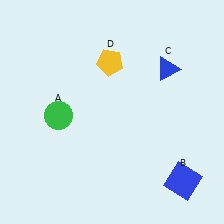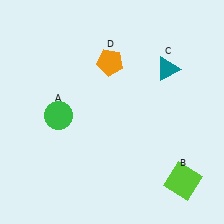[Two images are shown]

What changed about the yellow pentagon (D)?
In Image 1, D is yellow. In Image 2, it changed to orange.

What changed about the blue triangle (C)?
In Image 1, C is blue. In Image 2, it changed to teal.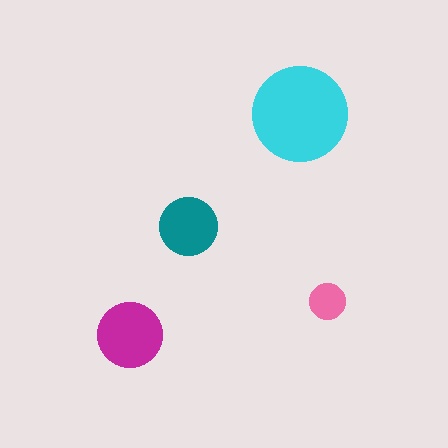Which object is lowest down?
The magenta circle is bottommost.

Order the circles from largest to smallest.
the cyan one, the magenta one, the teal one, the pink one.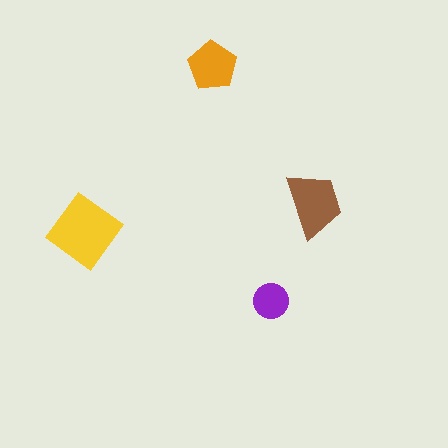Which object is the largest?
The yellow diamond.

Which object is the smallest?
The purple circle.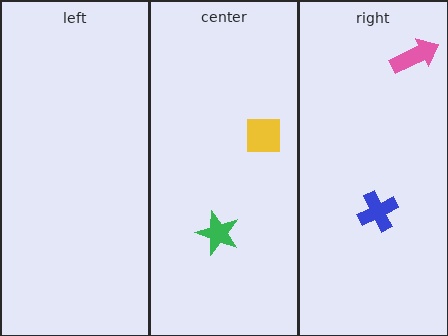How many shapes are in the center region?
2.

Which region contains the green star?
The center region.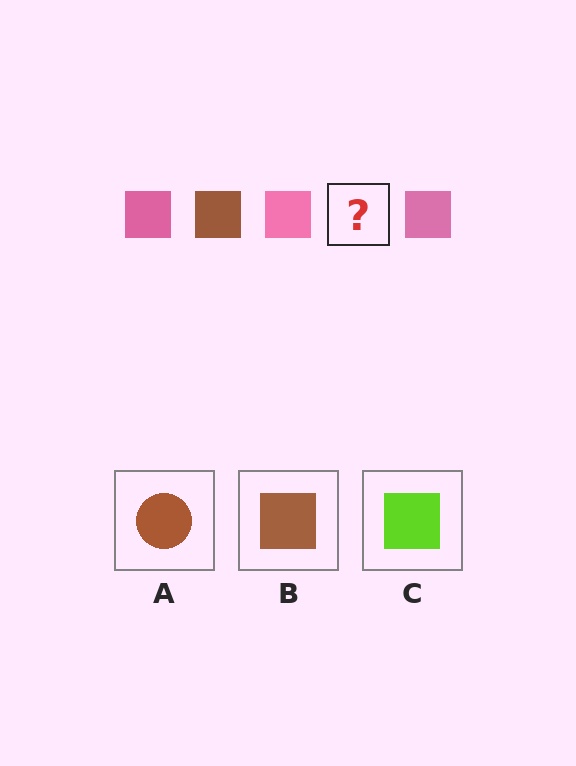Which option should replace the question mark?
Option B.